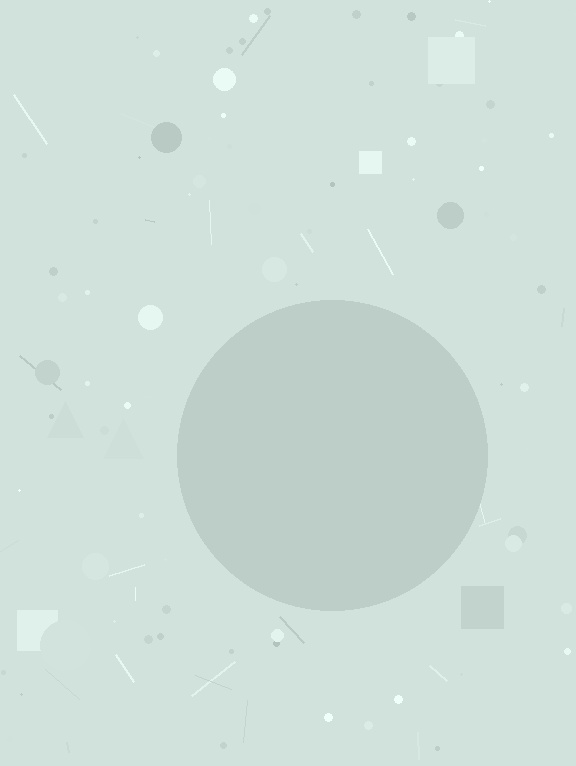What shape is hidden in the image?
A circle is hidden in the image.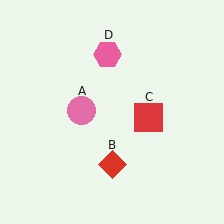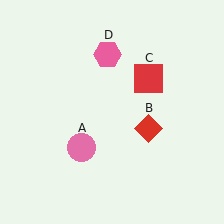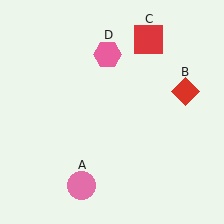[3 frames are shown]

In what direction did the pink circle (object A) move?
The pink circle (object A) moved down.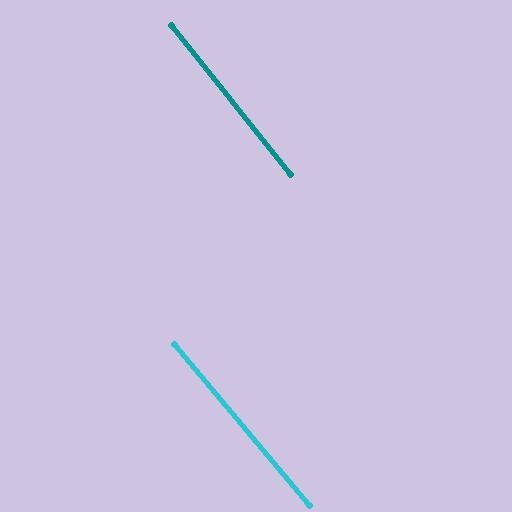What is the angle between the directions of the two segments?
Approximately 1 degree.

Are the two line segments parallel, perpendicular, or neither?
Parallel — their directions differ by only 1.3°.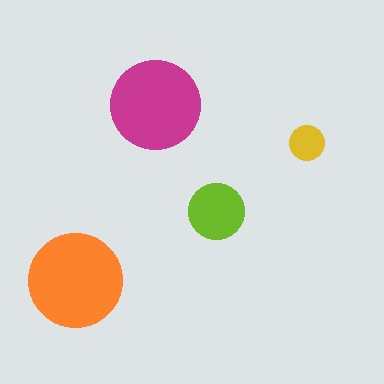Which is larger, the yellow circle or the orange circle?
The orange one.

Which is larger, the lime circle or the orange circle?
The orange one.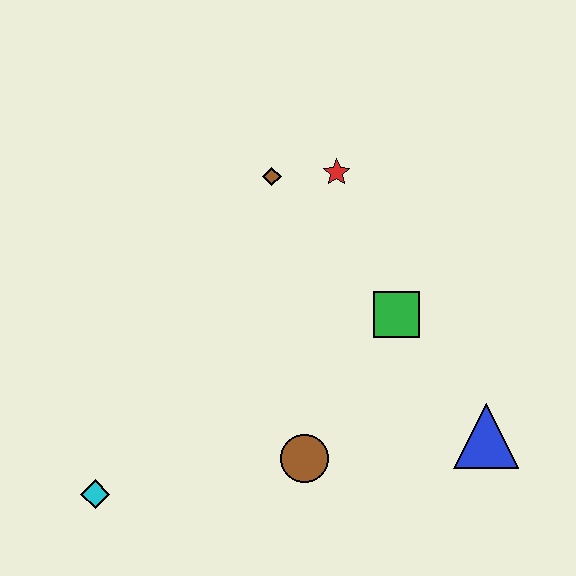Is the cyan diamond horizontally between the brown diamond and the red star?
No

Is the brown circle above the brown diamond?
No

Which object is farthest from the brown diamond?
The cyan diamond is farthest from the brown diamond.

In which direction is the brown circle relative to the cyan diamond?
The brown circle is to the right of the cyan diamond.